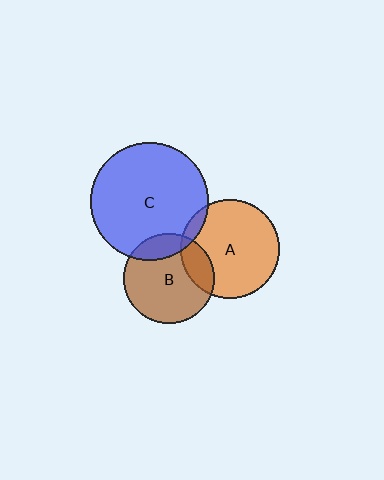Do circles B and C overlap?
Yes.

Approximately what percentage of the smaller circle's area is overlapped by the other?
Approximately 20%.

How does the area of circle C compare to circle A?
Approximately 1.4 times.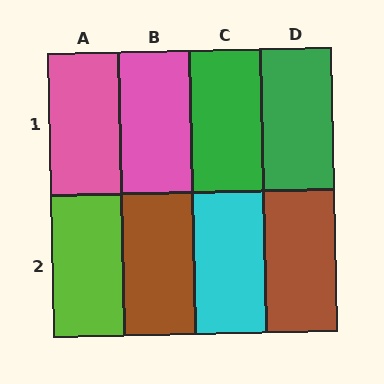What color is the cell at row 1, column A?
Pink.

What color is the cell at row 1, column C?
Green.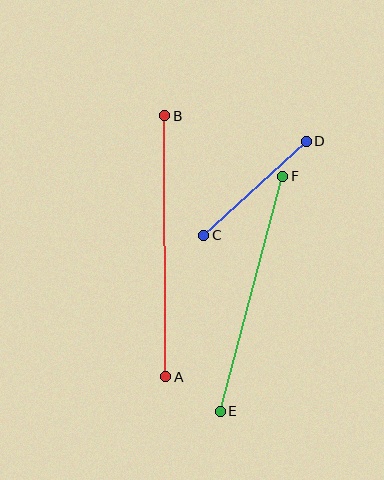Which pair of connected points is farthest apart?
Points A and B are farthest apart.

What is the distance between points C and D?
The distance is approximately 139 pixels.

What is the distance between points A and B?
The distance is approximately 261 pixels.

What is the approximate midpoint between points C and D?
The midpoint is at approximately (255, 188) pixels.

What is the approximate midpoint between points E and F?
The midpoint is at approximately (251, 294) pixels.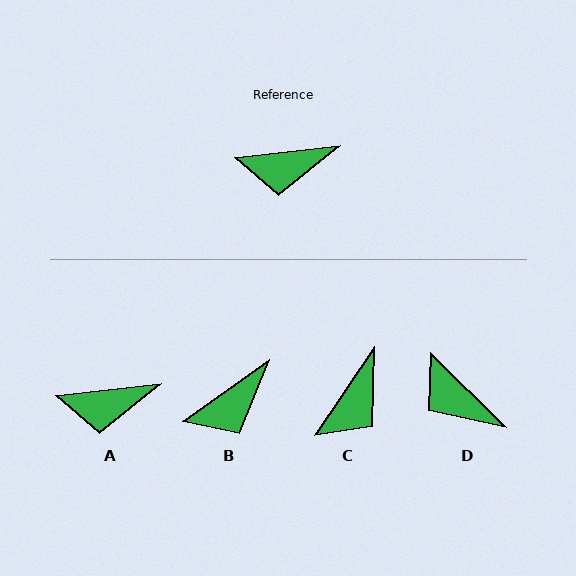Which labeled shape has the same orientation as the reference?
A.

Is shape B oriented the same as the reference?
No, it is off by about 29 degrees.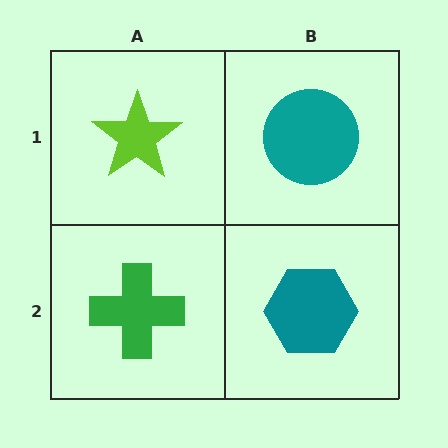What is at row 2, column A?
A green cross.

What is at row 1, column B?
A teal circle.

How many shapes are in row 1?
2 shapes.